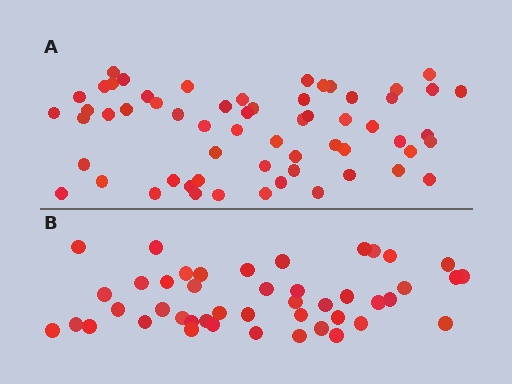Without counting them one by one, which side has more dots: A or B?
Region A (the top region) has more dots.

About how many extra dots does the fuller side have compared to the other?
Region A has approximately 15 more dots than region B.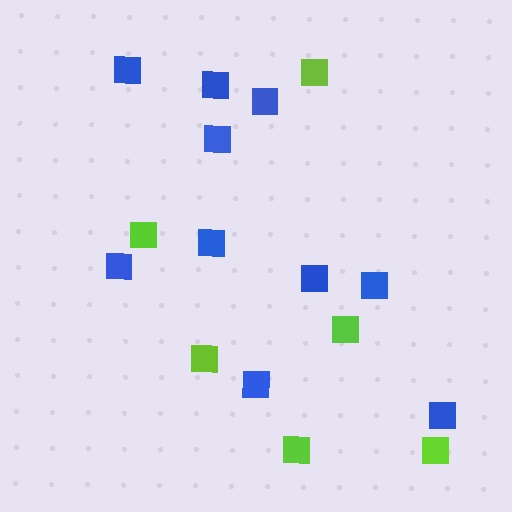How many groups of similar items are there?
There are 2 groups: one group of lime squares (6) and one group of blue squares (10).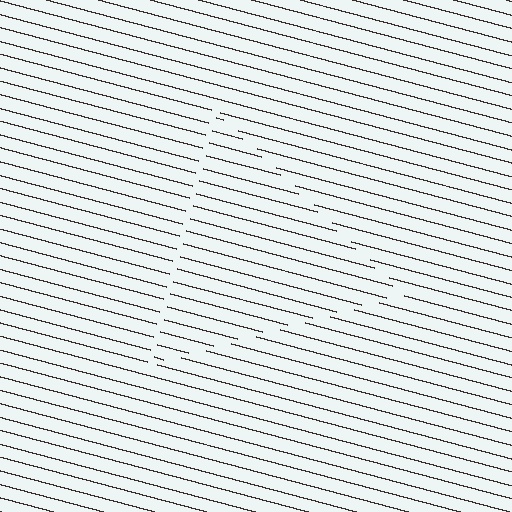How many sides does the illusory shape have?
3 sides — the line-ends trace a triangle.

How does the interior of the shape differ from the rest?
The interior of the shape contains the same grating, shifted by half a period — the contour is defined by the phase discontinuity where line-ends from the inner and outer gratings abut.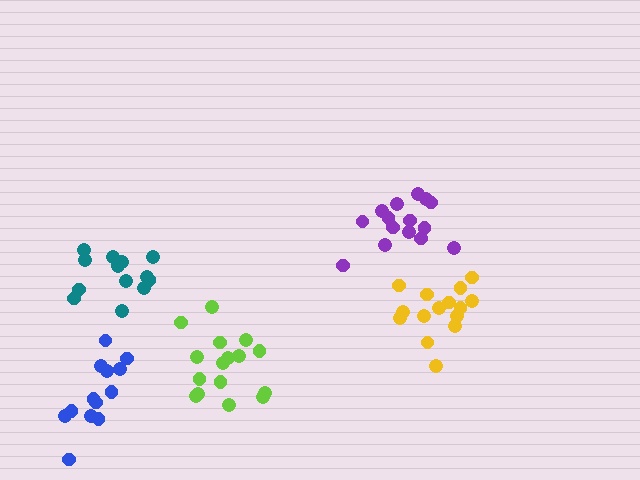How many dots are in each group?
Group 1: 15 dots, Group 2: 14 dots, Group 3: 13 dots, Group 4: 15 dots, Group 5: 16 dots (73 total).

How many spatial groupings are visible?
There are 5 spatial groupings.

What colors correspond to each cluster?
The clusters are colored: purple, blue, teal, yellow, lime.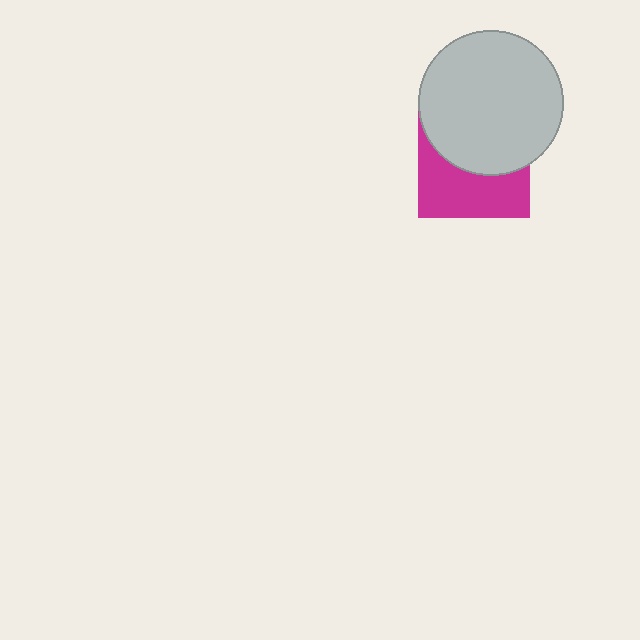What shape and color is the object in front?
The object in front is a light gray circle.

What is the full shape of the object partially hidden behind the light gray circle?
The partially hidden object is a magenta square.